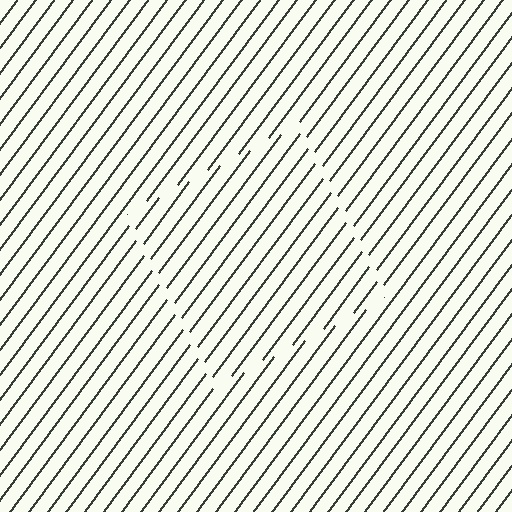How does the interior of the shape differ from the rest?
The interior of the shape contains the same grating, shifted by half a period — the contour is defined by the phase discontinuity where line-ends from the inner and outer gratings abut.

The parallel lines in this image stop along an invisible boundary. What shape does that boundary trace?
An illusory square. The interior of the shape contains the same grating, shifted by half a period — the contour is defined by the phase discontinuity where line-ends from the inner and outer gratings abut.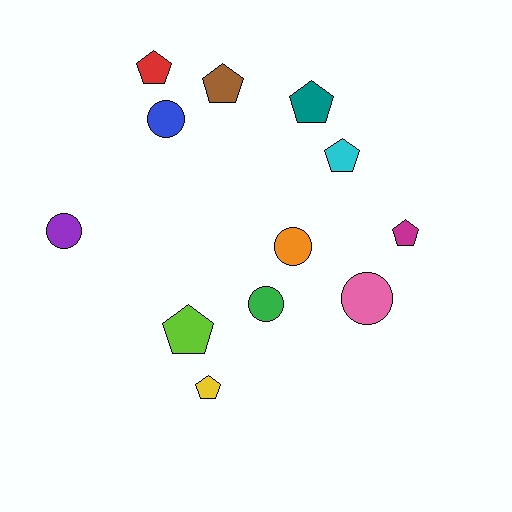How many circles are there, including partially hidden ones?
There are 5 circles.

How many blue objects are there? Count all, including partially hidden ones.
There is 1 blue object.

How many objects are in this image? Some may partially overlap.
There are 12 objects.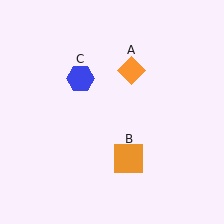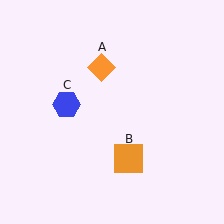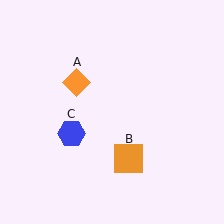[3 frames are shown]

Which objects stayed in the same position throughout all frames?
Orange square (object B) remained stationary.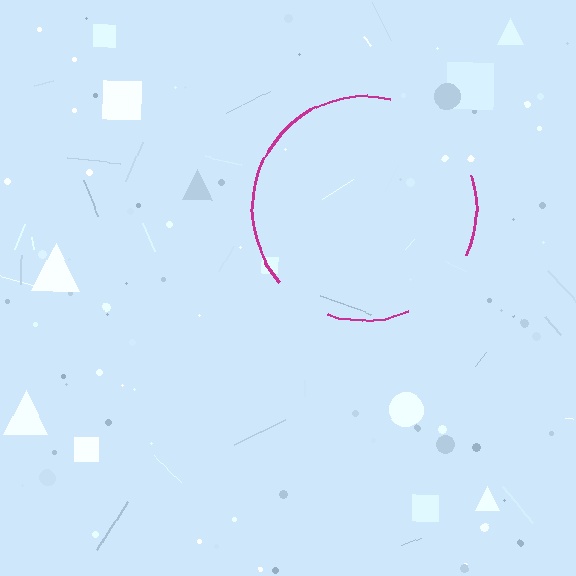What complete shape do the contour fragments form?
The contour fragments form a circle.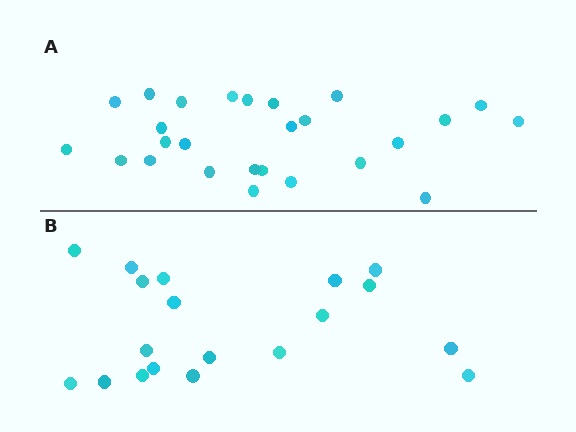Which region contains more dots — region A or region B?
Region A (the top region) has more dots.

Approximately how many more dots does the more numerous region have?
Region A has roughly 8 or so more dots than region B.